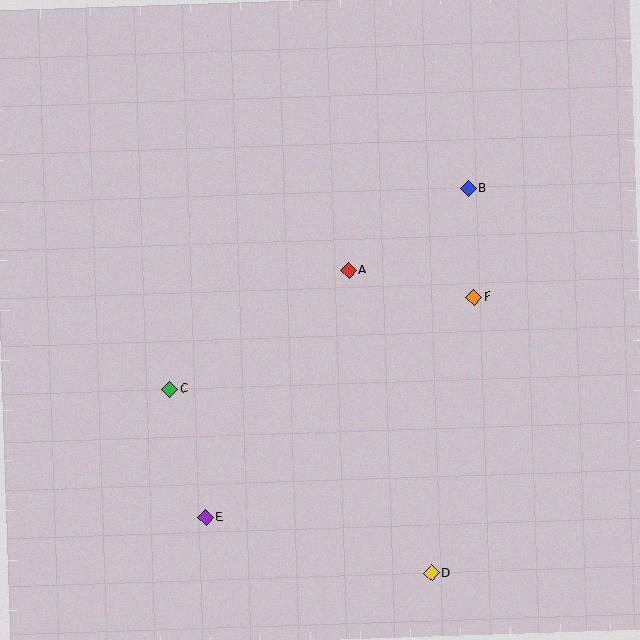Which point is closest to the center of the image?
Point A at (349, 270) is closest to the center.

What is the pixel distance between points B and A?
The distance between B and A is 145 pixels.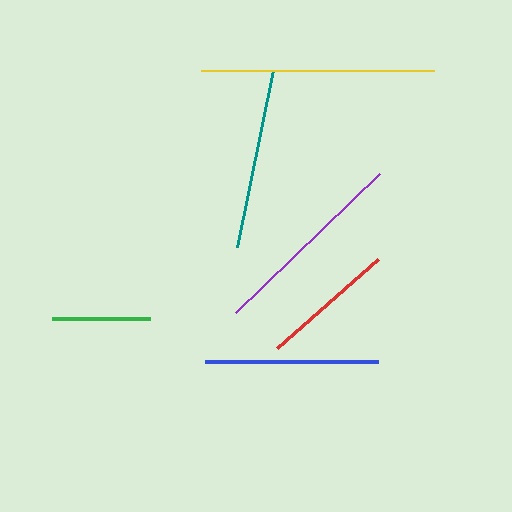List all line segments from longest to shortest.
From longest to shortest: yellow, purple, teal, blue, red, green.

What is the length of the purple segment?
The purple segment is approximately 201 pixels long.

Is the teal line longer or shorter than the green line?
The teal line is longer than the green line.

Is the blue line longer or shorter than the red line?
The blue line is longer than the red line.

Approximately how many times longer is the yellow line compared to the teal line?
The yellow line is approximately 1.3 times the length of the teal line.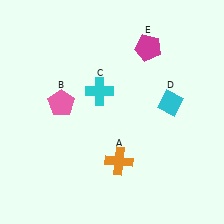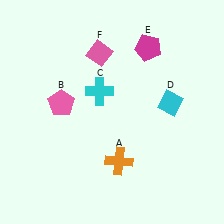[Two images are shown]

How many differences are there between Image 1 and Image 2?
There is 1 difference between the two images.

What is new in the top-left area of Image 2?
A pink diamond (F) was added in the top-left area of Image 2.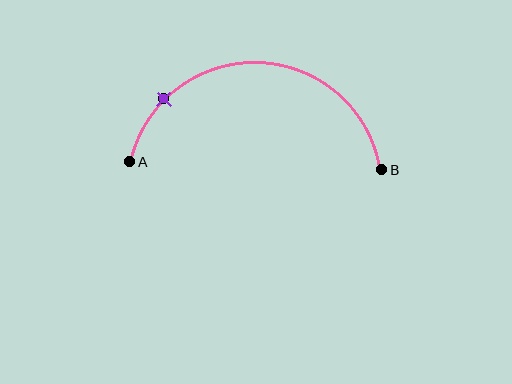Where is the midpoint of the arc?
The arc midpoint is the point on the curve farthest from the straight line joining A and B. It sits above that line.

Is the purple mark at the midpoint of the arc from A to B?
No. The purple mark lies on the arc but is closer to endpoint A. The arc midpoint would be at the point on the curve equidistant along the arc from both A and B.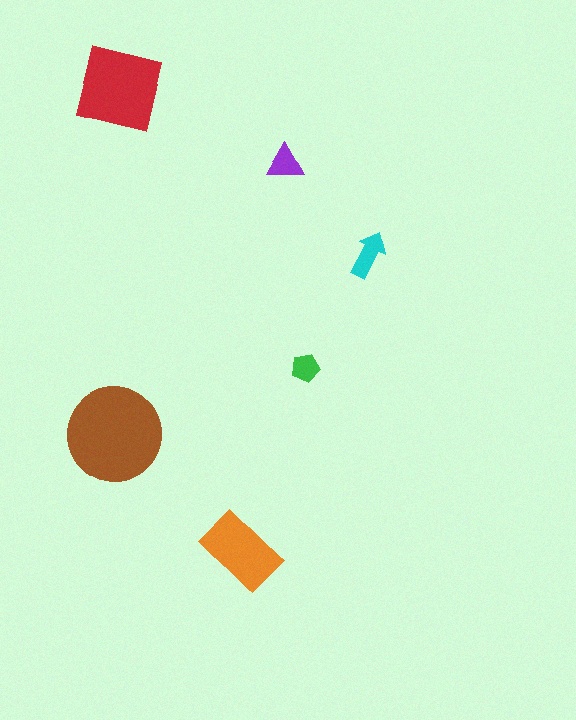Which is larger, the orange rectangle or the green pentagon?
The orange rectangle.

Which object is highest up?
The red square is topmost.